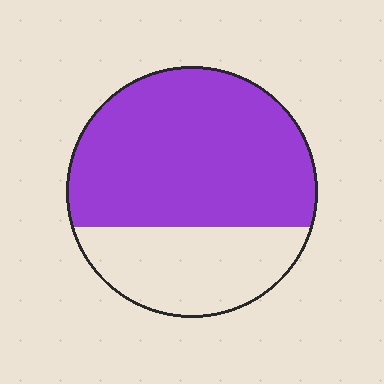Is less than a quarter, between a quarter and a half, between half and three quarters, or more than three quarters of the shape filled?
Between half and three quarters.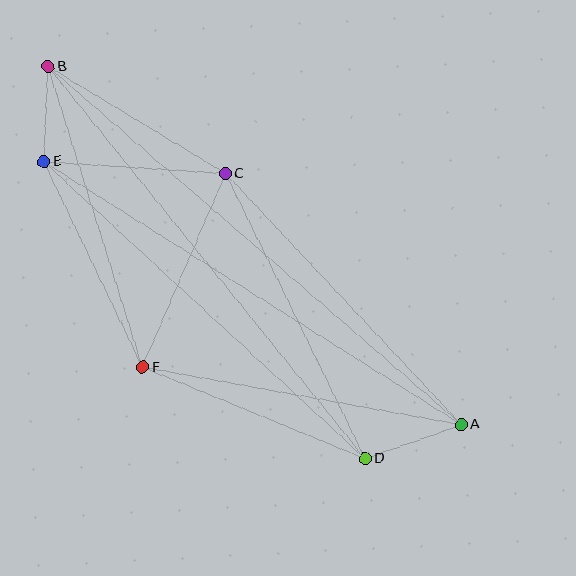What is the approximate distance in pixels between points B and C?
The distance between B and C is approximately 207 pixels.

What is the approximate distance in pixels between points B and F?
The distance between B and F is approximately 315 pixels.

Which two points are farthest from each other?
Points A and B are farthest from each other.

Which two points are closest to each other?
Points B and E are closest to each other.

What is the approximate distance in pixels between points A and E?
The distance between A and E is approximately 493 pixels.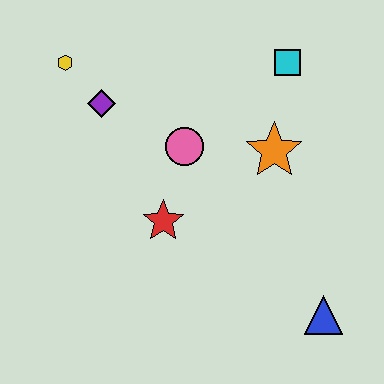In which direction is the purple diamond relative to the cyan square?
The purple diamond is to the left of the cyan square.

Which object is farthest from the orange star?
The yellow hexagon is farthest from the orange star.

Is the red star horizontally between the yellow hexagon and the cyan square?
Yes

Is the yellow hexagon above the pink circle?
Yes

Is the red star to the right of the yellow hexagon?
Yes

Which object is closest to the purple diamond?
The yellow hexagon is closest to the purple diamond.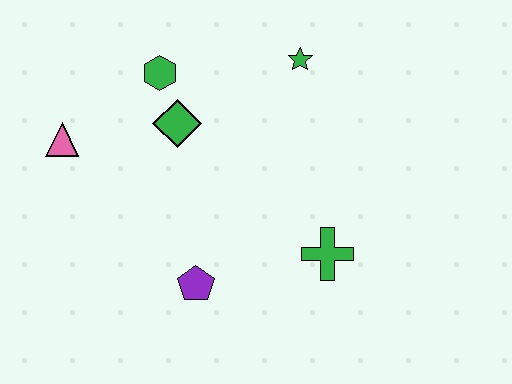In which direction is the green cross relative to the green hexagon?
The green cross is below the green hexagon.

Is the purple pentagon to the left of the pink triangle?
No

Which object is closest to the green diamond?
The green hexagon is closest to the green diamond.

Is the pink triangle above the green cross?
Yes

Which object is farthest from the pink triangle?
The green cross is farthest from the pink triangle.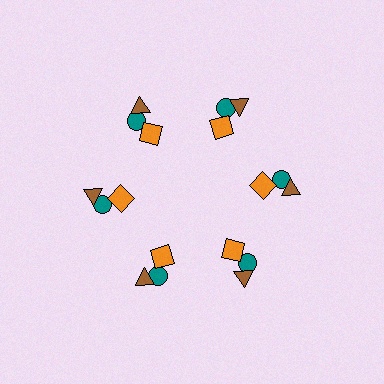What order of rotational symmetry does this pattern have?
This pattern has 6-fold rotational symmetry.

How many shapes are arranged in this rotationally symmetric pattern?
There are 18 shapes, arranged in 6 groups of 3.